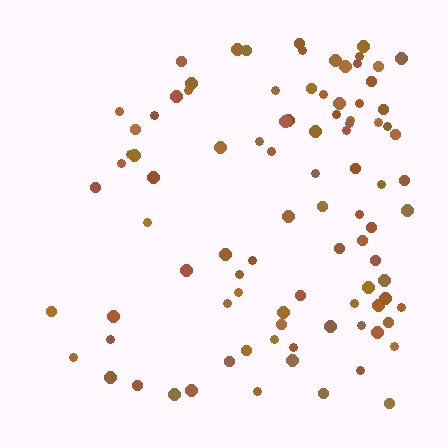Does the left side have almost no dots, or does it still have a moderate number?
Still a moderate number, just noticeably fewer than the right.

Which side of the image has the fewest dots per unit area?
The left.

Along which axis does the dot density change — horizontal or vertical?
Horizontal.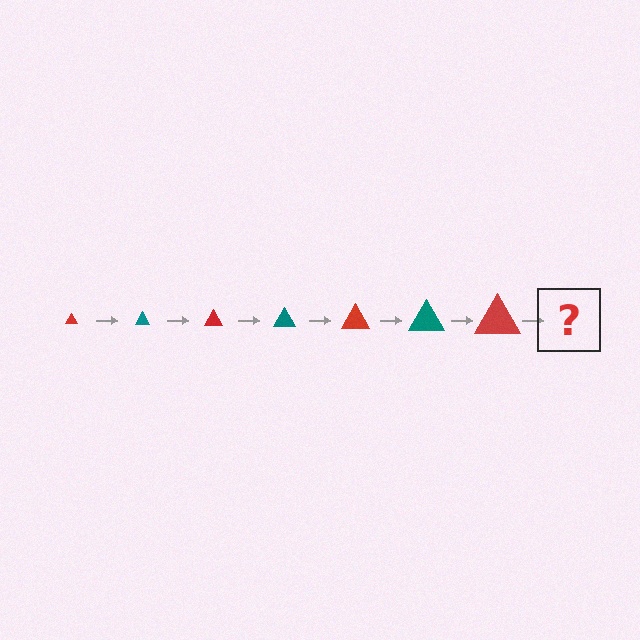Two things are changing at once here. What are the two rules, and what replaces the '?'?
The two rules are that the triangle grows larger each step and the color cycles through red and teal. The '?' should be a teal triangle, larger than the previous one.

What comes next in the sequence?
The next element should be a teal triangle, larger than the previous one.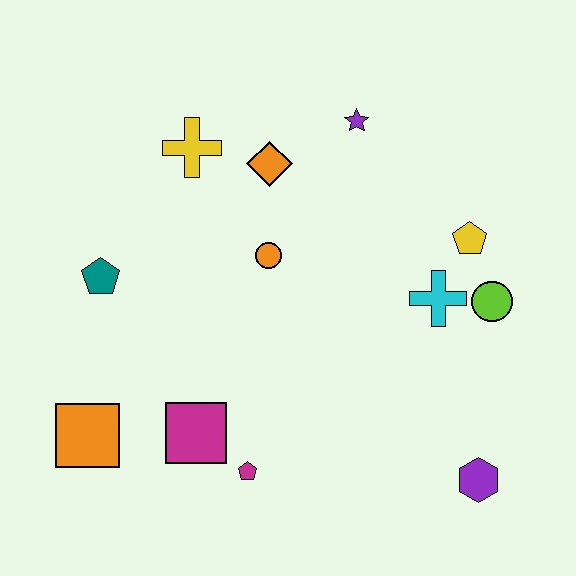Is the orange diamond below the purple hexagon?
No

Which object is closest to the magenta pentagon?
The magenta square is closest to the magenta pentagon.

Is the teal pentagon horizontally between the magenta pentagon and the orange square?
Yes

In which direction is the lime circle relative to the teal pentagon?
The lime circle is to the right of the teal pentagon.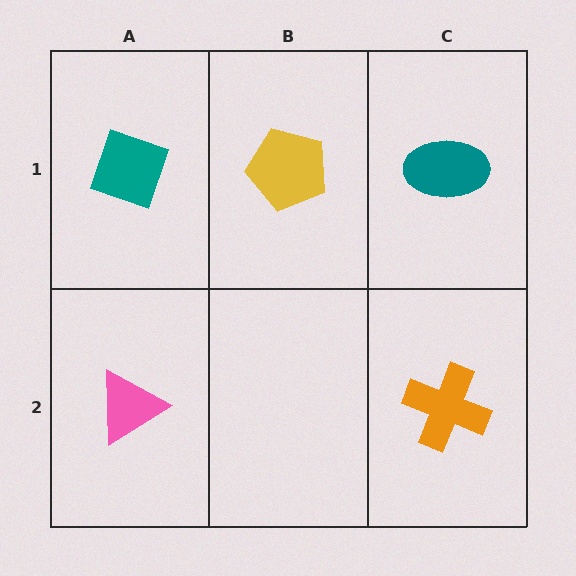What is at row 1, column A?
A teal diamond.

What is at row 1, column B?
A yellow pentagon.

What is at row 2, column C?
An orange cross.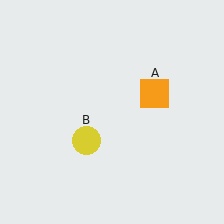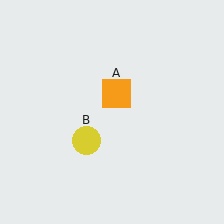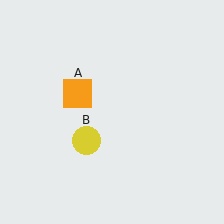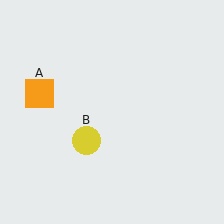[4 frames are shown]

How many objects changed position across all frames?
1 object changed position: orange square (object A).